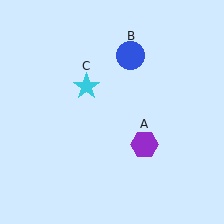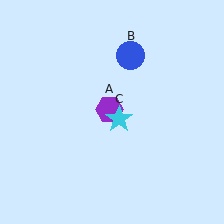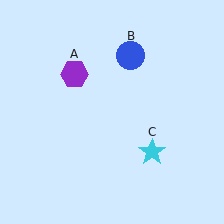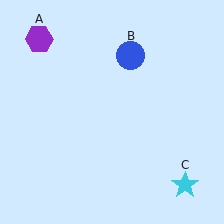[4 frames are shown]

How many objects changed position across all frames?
2 objects changed position: purple hexagon (object A), cyan star (object C).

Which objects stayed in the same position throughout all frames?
Blue circle (object B) remained stationary.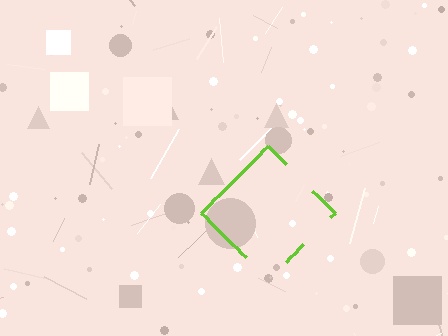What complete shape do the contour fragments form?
The contour fragments form a diamond.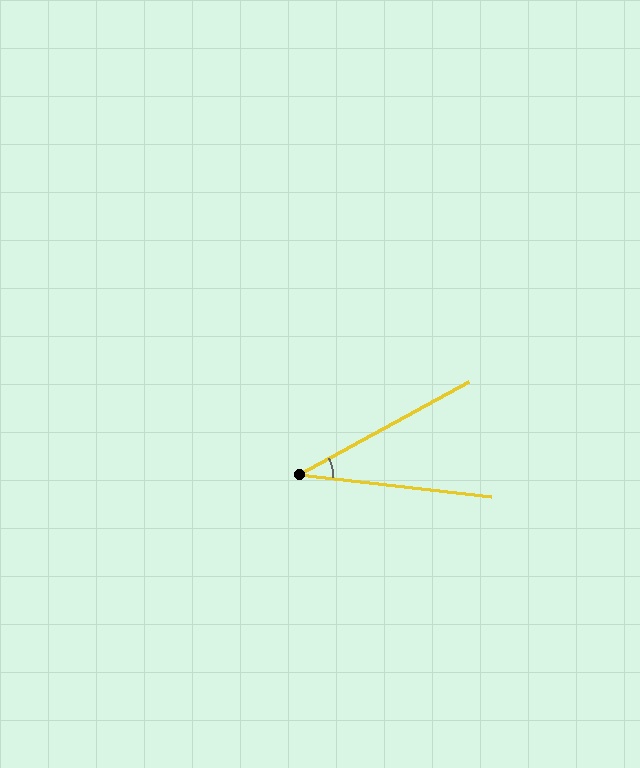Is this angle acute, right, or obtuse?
It is acute.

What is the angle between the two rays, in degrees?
Approximately 35 degrees.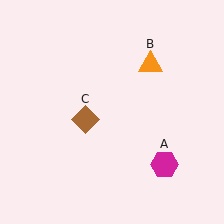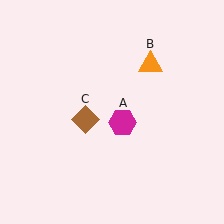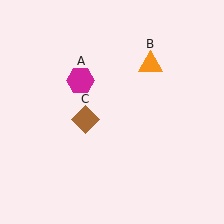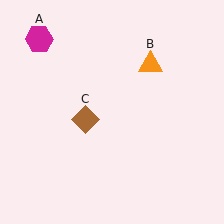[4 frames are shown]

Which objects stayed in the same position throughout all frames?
Orange triangle (object B) and brown diamond (object C) remained stationary.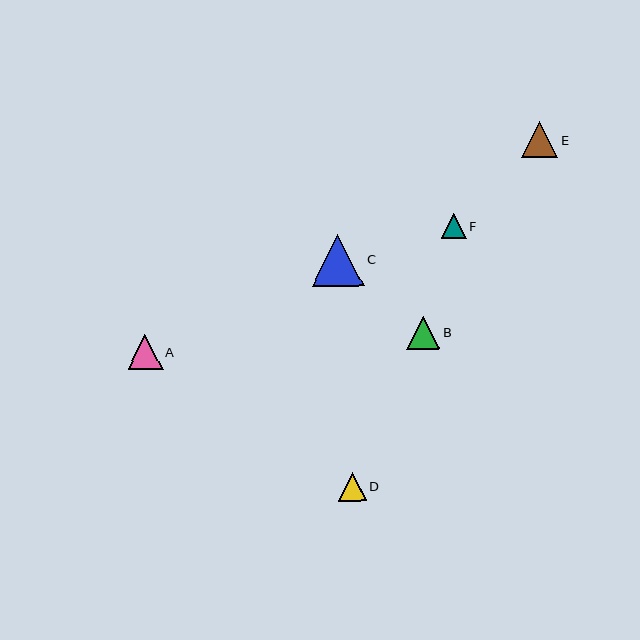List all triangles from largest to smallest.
From largest to smallest: C, E, A, B, D, F.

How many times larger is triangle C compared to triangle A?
Triangle C is approximately 1.5 times the size of triangle A.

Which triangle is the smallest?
Triangle F is the smallest with a size of approximately 25 pixels.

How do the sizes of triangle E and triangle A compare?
Triangle E and triangle A are approximately the same size.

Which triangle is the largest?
Triangle C is the largest with a size of approximately 52 pixels.